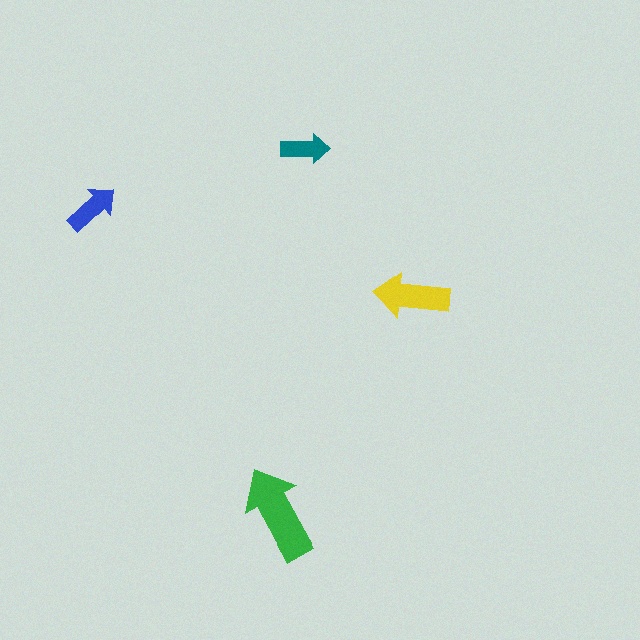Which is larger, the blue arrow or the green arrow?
The green one.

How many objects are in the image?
There are 4 objects in the image.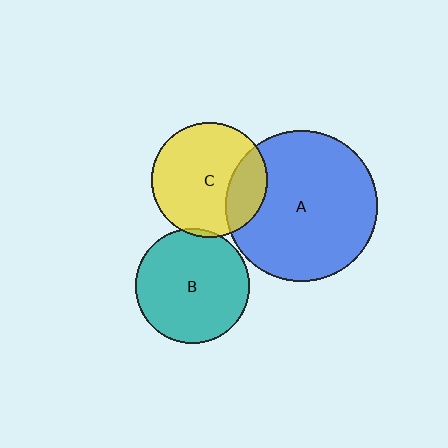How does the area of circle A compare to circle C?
Approximately 1.7 times.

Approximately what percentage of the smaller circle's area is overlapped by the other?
Approximately 5%.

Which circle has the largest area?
Circle A (blue).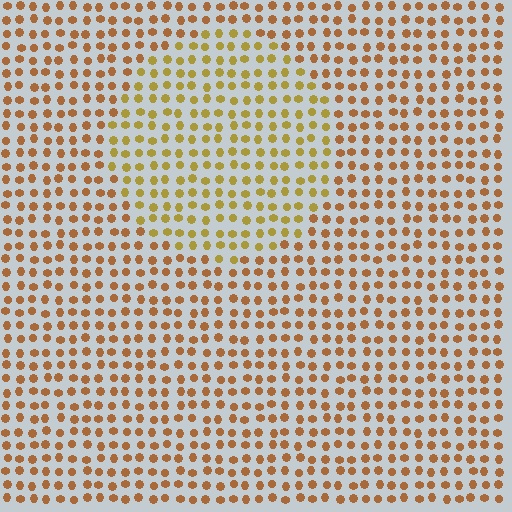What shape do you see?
I see a circle.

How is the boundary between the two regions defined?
The boundary is defined purely by a slight shift in hue (about 27 degrees). Spacing, size, and orientation are identical on both sides.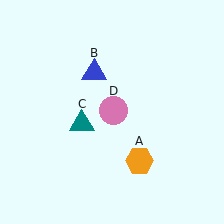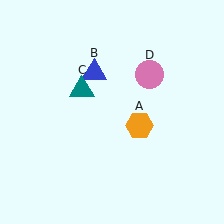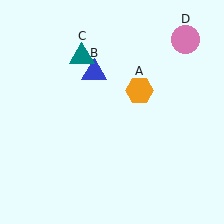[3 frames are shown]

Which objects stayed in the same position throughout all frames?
Blue triangle (object B) remained stationary.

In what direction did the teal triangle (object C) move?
The teal triangle (object C) moved up.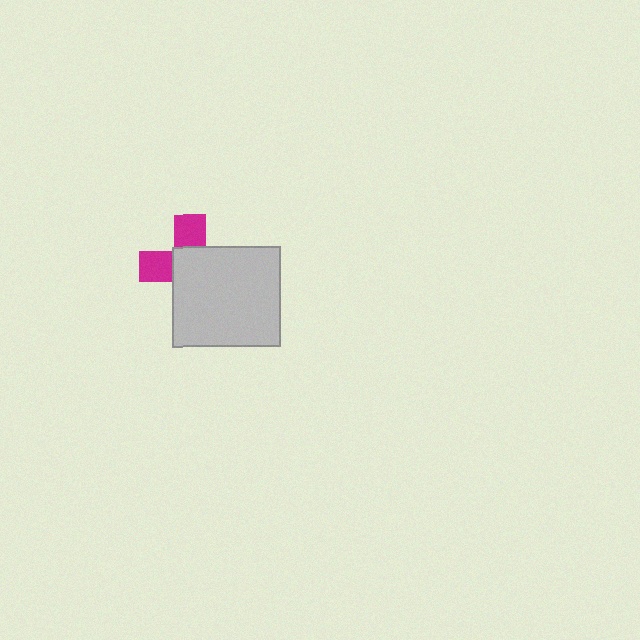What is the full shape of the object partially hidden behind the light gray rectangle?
The partially hidden object is a magenta cross.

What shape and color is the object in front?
The object in front is a light gray rectangle.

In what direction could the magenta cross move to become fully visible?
The magenta cross could move toward the upper-left. That would shift it out from behind the light gray rectangle entirely.